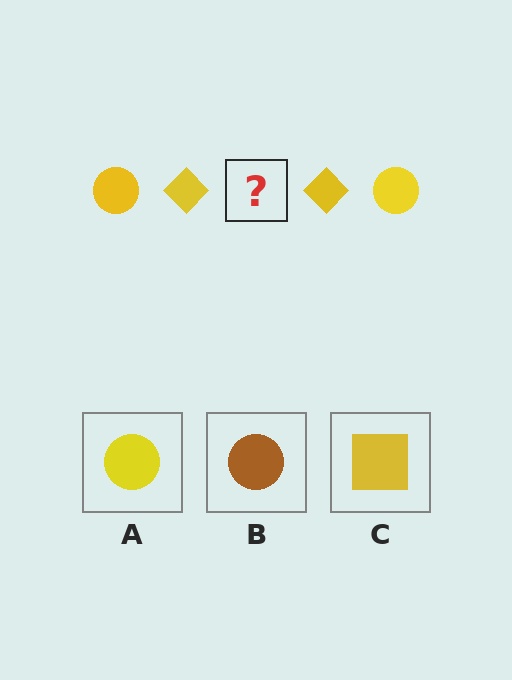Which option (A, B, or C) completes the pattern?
A.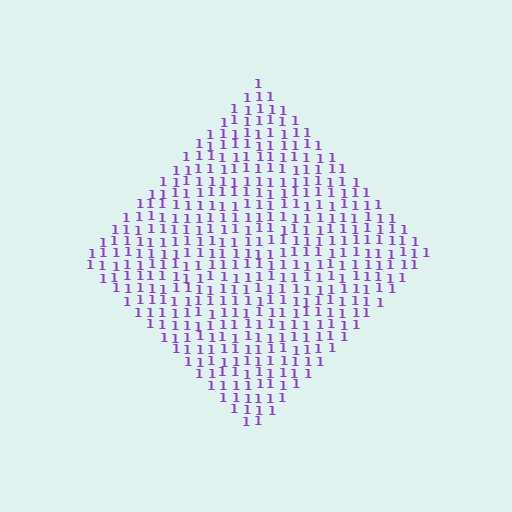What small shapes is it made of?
It is made of small digit 1's.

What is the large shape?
The large shape is a diamond.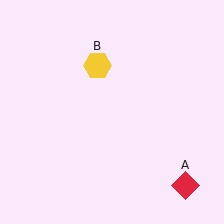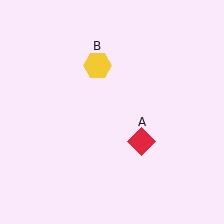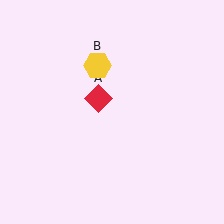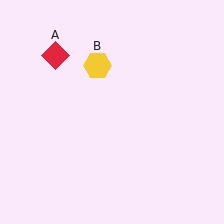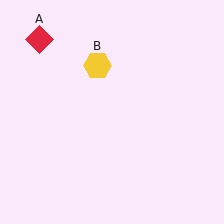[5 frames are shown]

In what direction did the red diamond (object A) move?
The red diamond (object A) moved up and to the left.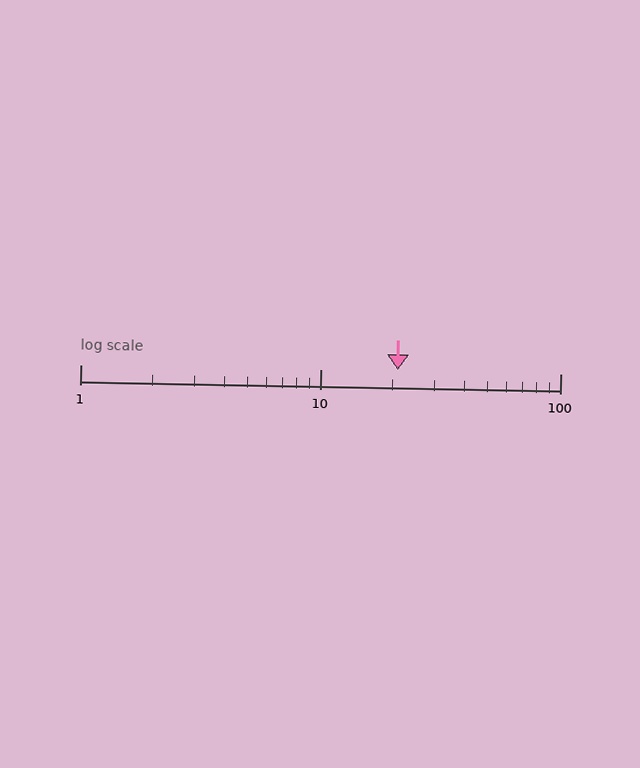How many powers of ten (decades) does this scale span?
The scale spans 2 decades, from 1 to 100.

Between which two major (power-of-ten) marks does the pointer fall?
The pointer is between 10 and 100.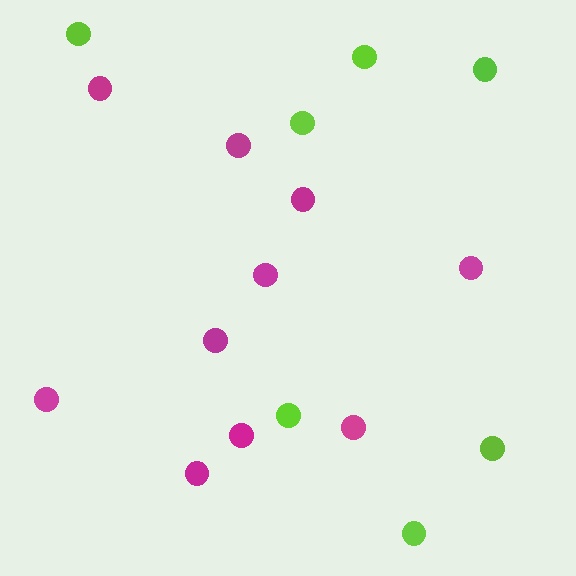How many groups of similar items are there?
There are 2 groups: one group of lime circles (7) and one group of magenta circles (10).